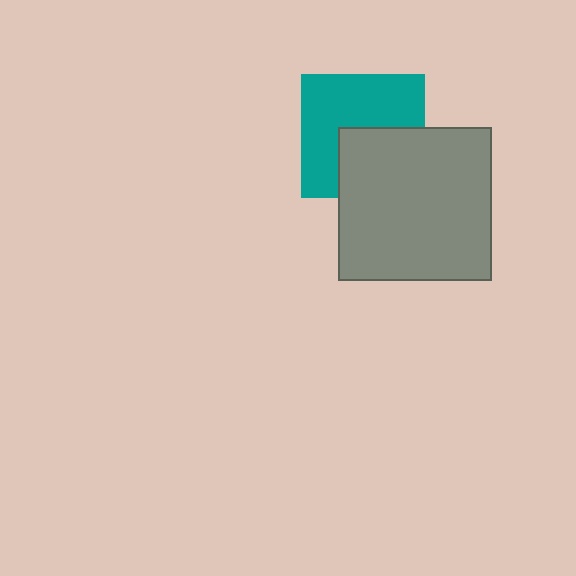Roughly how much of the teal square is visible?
About half of it is visible (roughly 60%).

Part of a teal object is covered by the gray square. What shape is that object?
It is a square.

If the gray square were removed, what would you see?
You would see the complete teal square.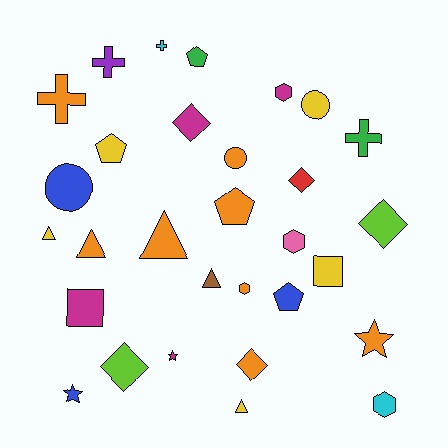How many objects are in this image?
There are 30 objects.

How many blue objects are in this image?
There are 3 blue objects.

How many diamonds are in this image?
There are 5 diamonds.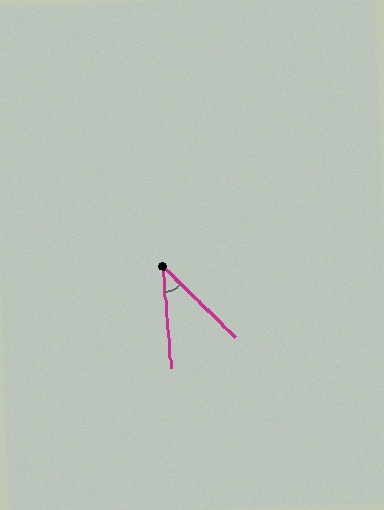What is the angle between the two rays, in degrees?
Approximately 41 degrees.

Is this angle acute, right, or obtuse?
It is acute.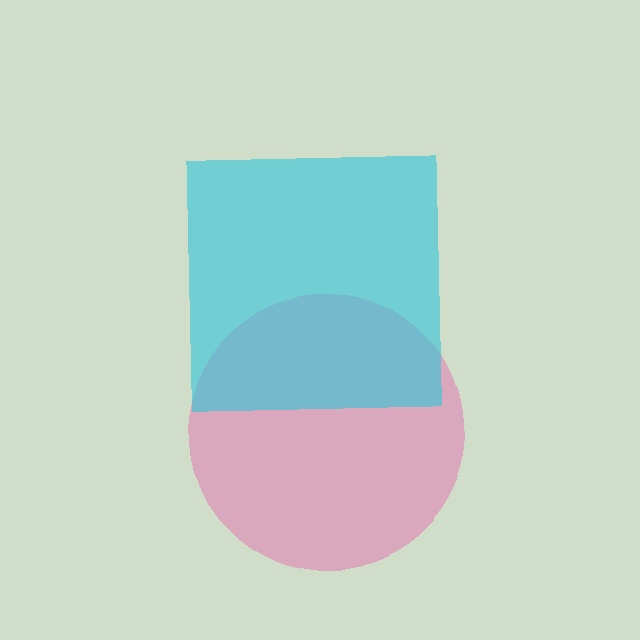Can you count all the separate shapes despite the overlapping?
Yes, there are 2 separate shapes.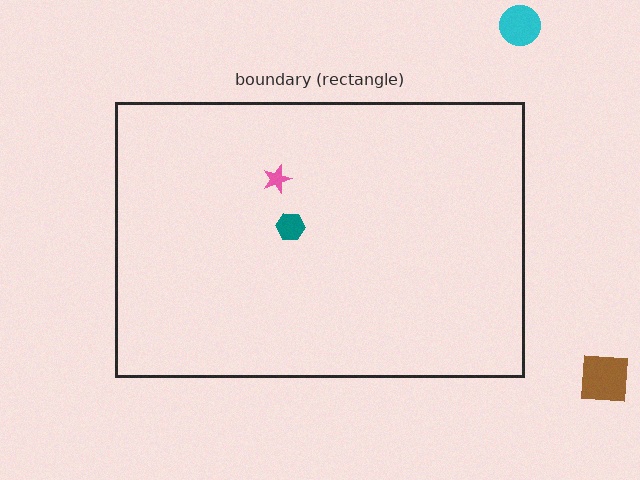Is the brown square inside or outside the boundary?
Outside.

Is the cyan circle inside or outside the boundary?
Outside.